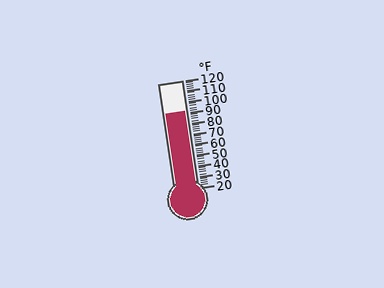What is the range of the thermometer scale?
The thermometer scale ranges from 20°F to 120°F.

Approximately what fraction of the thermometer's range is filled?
The thermometer is filled to approximately 70% of its range.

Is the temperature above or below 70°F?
The temperature is above 70°F.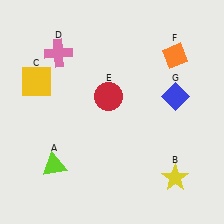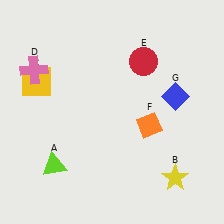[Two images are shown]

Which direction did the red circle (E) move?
The red circle (E) moved up.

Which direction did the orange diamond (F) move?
The orange diamond (F) moved down.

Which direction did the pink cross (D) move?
The pink cross (D) moved left.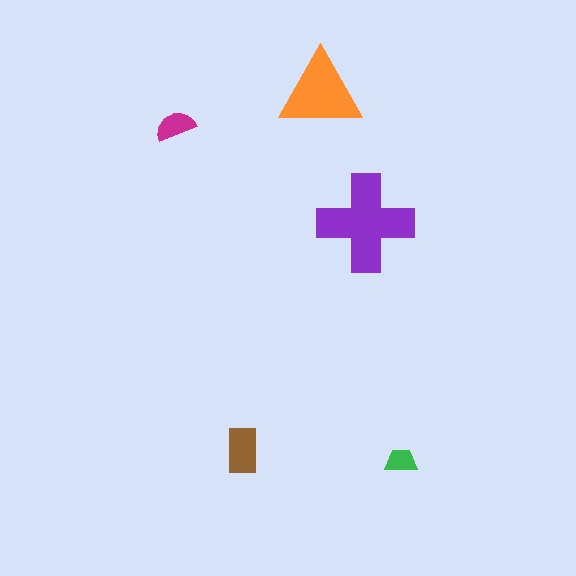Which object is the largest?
The purple cross.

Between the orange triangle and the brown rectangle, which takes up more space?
The orange triangle.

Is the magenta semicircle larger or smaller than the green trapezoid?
Larger.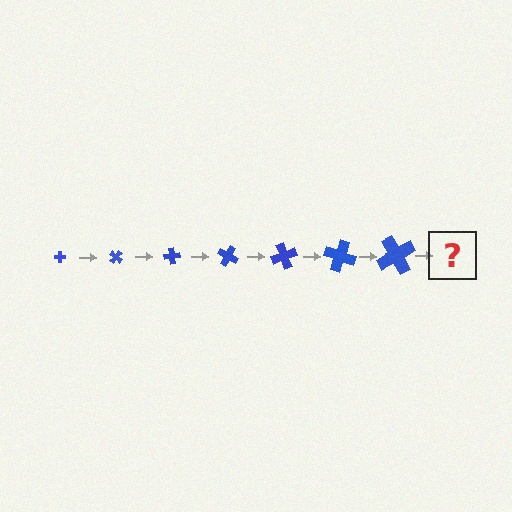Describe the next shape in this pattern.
It should be a cross, larger than the previous one and rotated 280 degrees from the start.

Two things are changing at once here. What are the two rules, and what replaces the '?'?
The two rules are that the cross grows larger each step and it rotates 40 degrees each step. The '?' should be a cross, larger than the previous one and rotated 280 degrees from the start.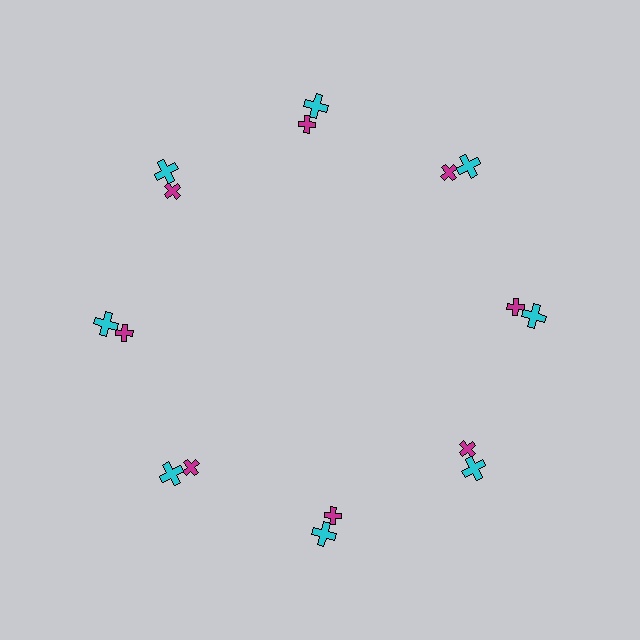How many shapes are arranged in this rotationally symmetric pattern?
There are 16 shapes, arranged in 8 groups of 2.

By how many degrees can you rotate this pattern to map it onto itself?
The pattern maps onto itself every 45 degrees of rotation.